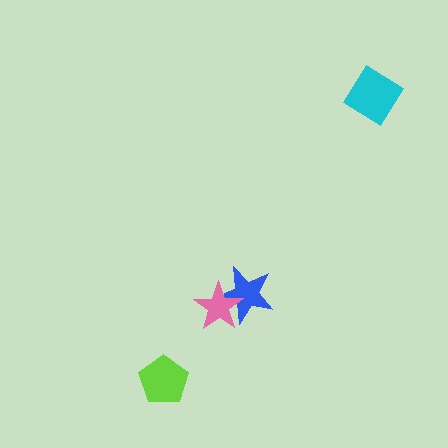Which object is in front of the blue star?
The pink star is in front of the blue star.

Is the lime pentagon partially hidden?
No, no other shape covers it.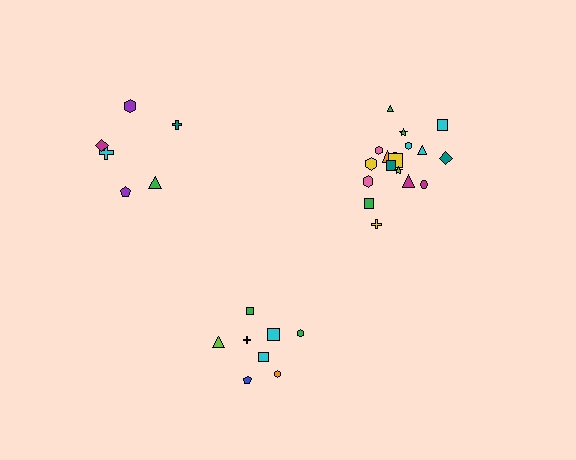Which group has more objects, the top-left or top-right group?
The top-right group.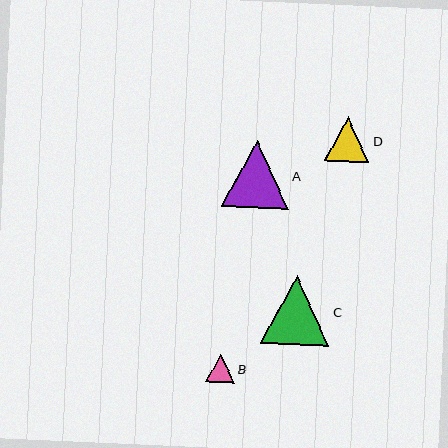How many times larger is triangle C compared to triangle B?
Triangle C is approximately 2.4 times the size of triangle B.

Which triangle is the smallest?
Triangle B is the smallest with a size of approximately 29 pixels.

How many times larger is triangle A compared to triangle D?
Triangle A is approximately 1.5 times the size of triangle D.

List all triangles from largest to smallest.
From largest to smallest: C, A, D, B.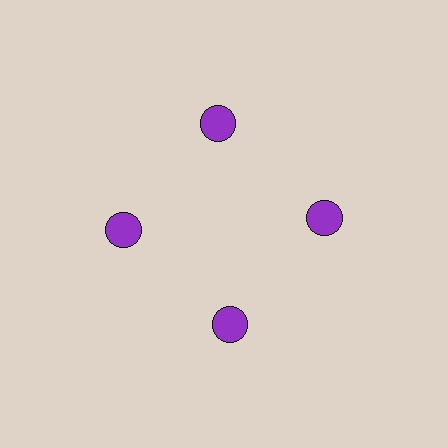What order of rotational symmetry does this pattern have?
This pattern has 4-fold rotational symmetry.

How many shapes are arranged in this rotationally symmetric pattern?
There are 4 shapes, arranged in 4 groups of 1.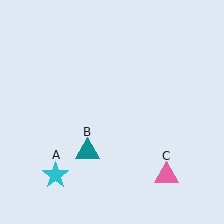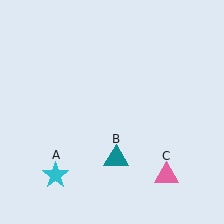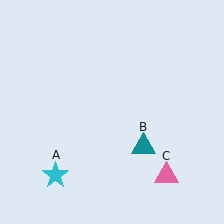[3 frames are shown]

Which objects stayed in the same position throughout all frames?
Cyan star (object A) and pink triangle (object C) remained stationary.